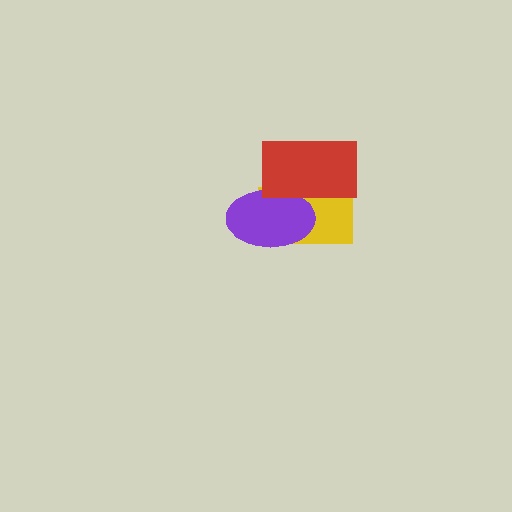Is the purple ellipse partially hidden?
Yes, it is partially covered by another shape.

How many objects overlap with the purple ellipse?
2 objects overlap with the purple ellipse.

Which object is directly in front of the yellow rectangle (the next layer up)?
The purple ellipse is directly in front of the yellow rectangle.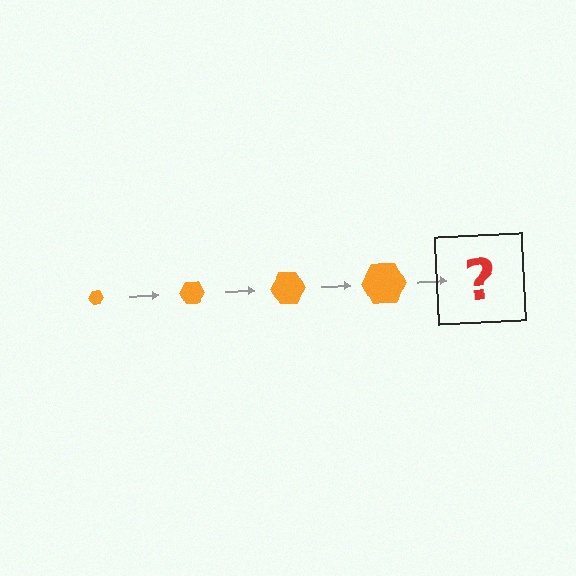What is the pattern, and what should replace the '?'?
The pattern is that the hexagon gets progressively larger each step. The '?' should be an orange hexagon, larger than the previous one.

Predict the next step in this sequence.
The next step is an orange hexagon, larger than the previous one.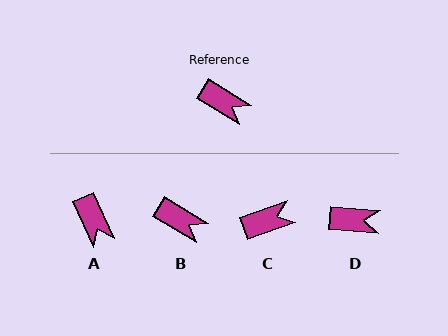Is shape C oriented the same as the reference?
No, it is off by about 51 degrees.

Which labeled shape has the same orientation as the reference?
B.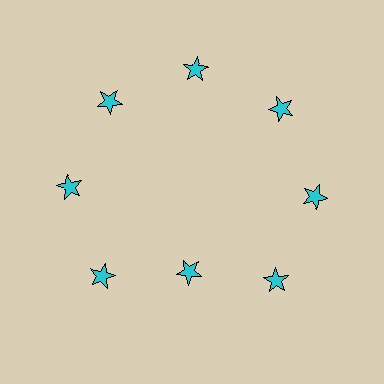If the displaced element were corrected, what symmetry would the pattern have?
It would have 8-fold rotational symmetry — the pattern would map onto itself every 45 degrees.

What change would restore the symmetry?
The symmetry would be restored by moving it outward, back onto the ring so that all 8 stars sit at equal angles and equal distance from the center.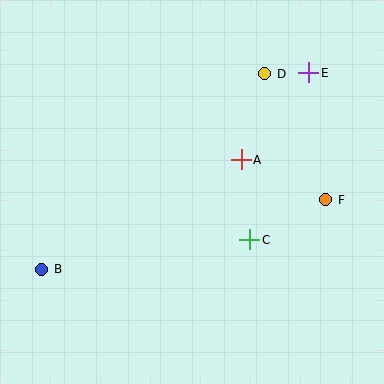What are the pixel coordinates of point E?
Point E is at (309, 73).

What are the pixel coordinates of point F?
Point F is at (326, 200).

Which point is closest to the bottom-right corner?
Point F is closest to the bottom-right corner.